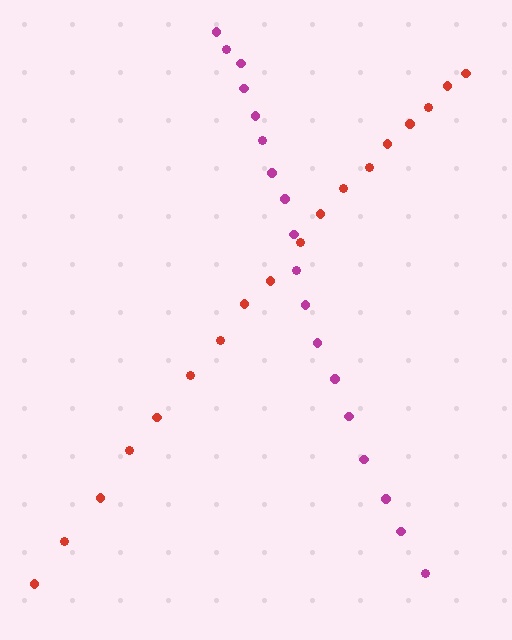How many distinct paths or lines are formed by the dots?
There are 2 distinct paths.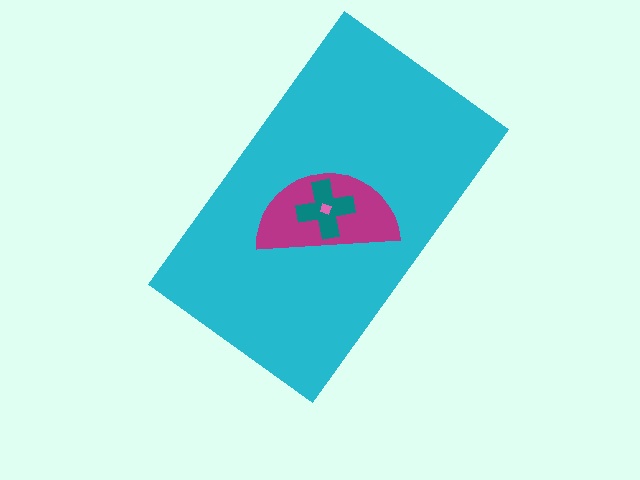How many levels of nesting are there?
4.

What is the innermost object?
The pink diamond.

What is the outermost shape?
The cyan rectangle.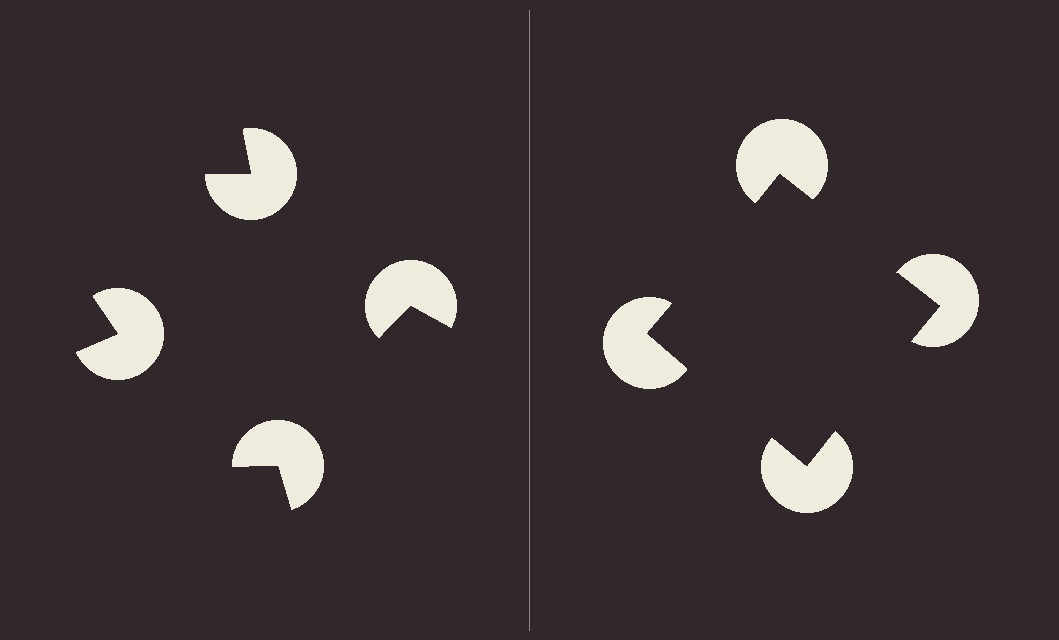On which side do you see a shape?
An illusory square appears on the right side. On the left side the wedge cuts are rotated, so no coherent shape forms.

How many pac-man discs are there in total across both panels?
8 — 4 on each side.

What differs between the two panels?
The pac-man discs are positioned identically on both sides; only the wedge orientations differ. On the right they align to a square; on the left they are misaligned.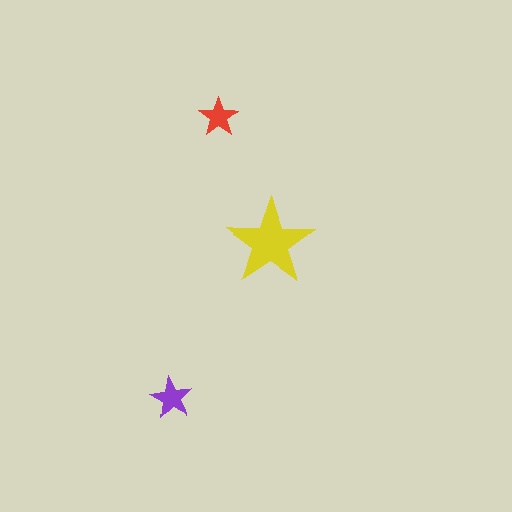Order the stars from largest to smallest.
the yellow one, the purple one, the red one.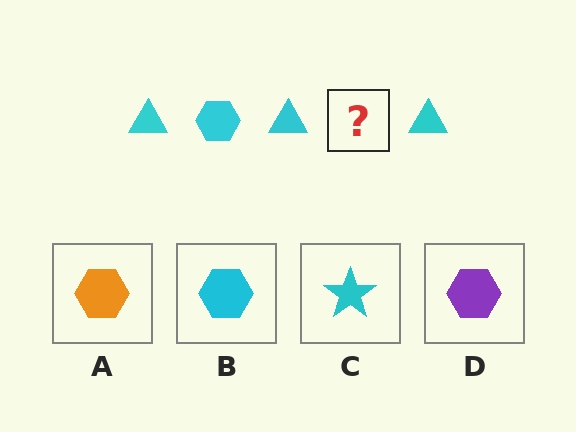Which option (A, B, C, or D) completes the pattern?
B.